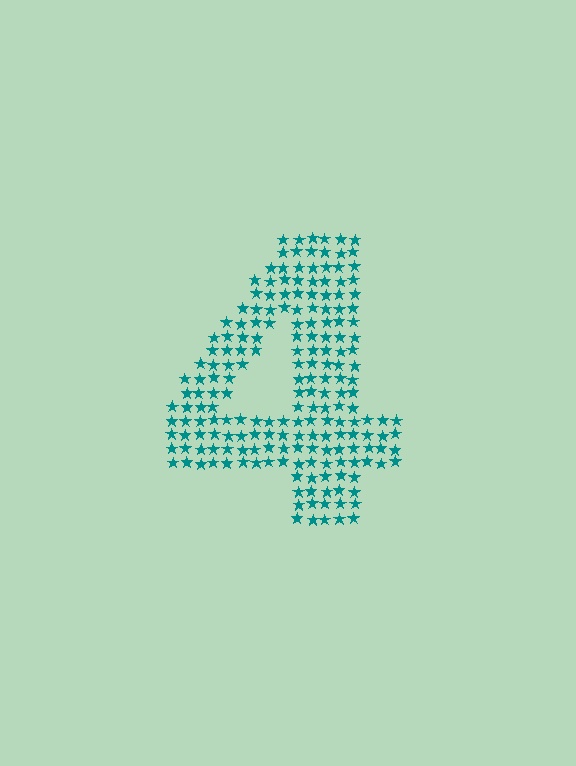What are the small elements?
The small elements are stars.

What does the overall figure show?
The overall figure shows the digit 4.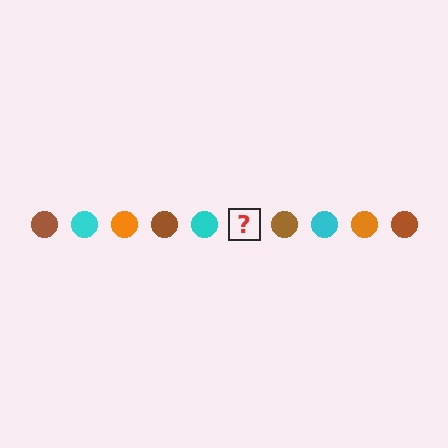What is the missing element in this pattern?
The missing element is an orange circle.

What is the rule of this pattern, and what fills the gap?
The rule is that the pattern cycles through brown, cyan, orange circles. The gap should be filled with an orange circle.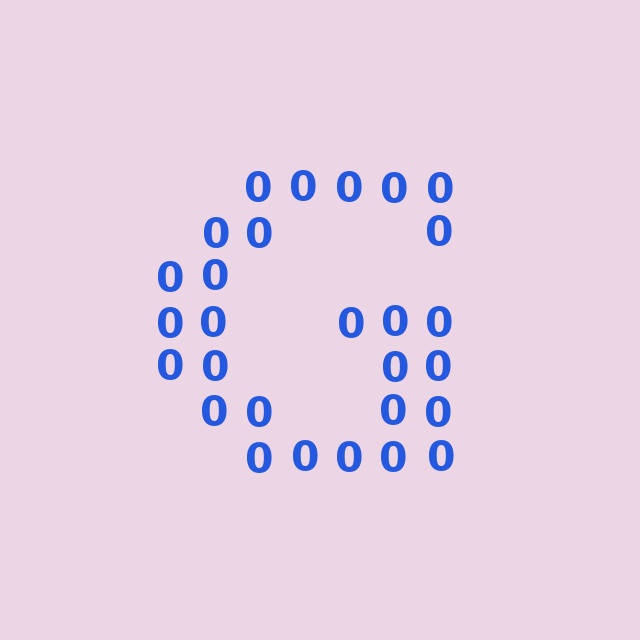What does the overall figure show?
The overall figure shows the letter G.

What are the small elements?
The small elements are digit 0's.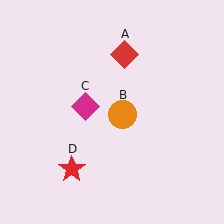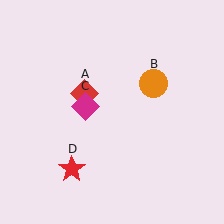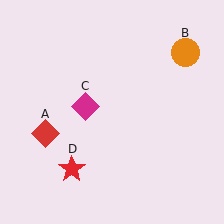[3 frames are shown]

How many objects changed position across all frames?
2 objects changed position: red diamond (object A), orange circle (object B).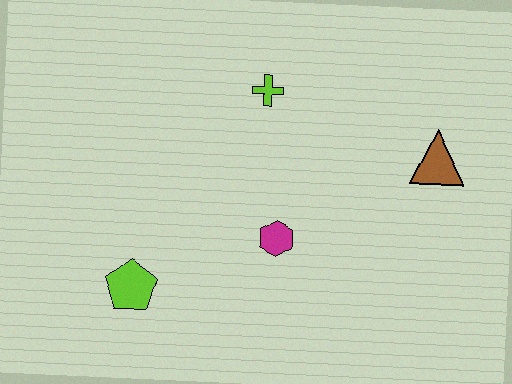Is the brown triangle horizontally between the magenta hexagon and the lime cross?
No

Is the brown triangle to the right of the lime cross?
Yes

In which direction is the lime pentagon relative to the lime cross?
The lime pentagon is below the lime cross.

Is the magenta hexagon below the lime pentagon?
No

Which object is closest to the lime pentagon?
The magenta hexagon is closest to the lime pentagon.